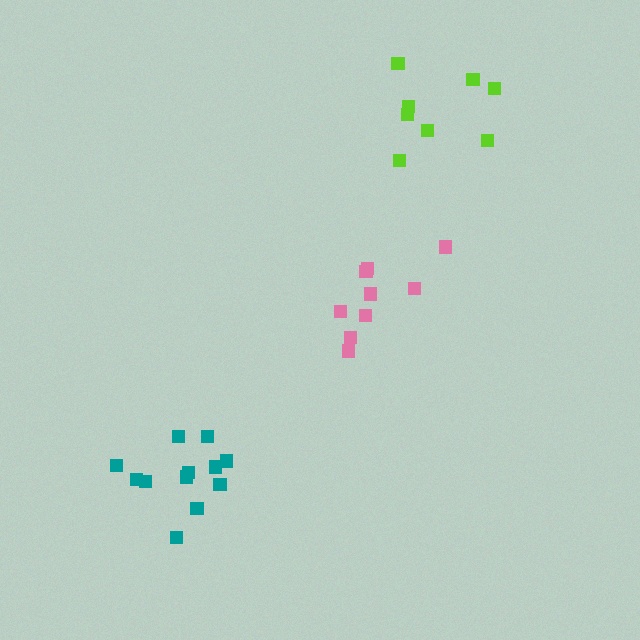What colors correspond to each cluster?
The clusters are colored: pink, teal, lime.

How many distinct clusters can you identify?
There are 3 distinct clusters.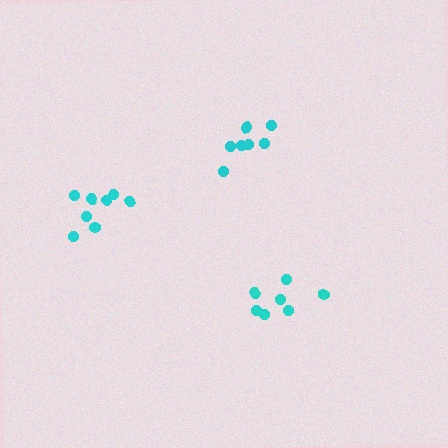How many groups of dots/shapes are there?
There are 3 groups.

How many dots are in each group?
Group 1: 7 dots, Group 2: 8 dots, Group 3: 7 dots (22 total).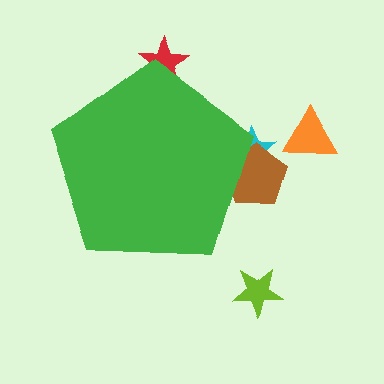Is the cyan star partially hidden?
Yes, the cyan star is partially hidden behind the green pentagon.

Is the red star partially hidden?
Yes, the red star is partially hidden behind the green pentagon.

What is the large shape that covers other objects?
A green pentagon.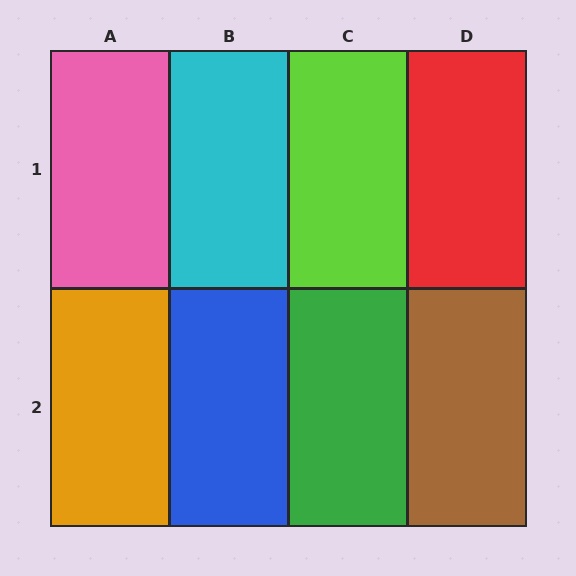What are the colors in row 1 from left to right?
Pink, cyan, lime, red.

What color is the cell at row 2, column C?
Green.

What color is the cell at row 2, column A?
Orange.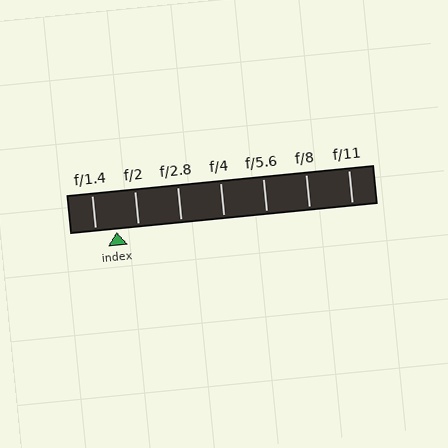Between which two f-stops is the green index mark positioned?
The index mark is between f/1.4 and f/2.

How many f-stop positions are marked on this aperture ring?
There are 7 f-stop positions marked.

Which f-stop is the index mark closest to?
The index mark is closest to f/2.